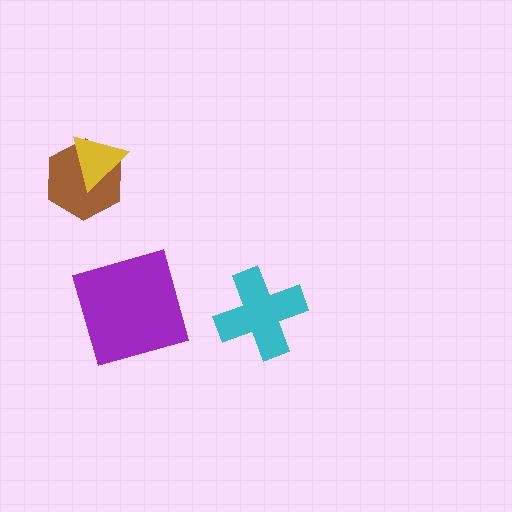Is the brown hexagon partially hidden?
Yes, it is partially covered by another shape.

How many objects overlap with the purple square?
0 objects overlap with the purple square.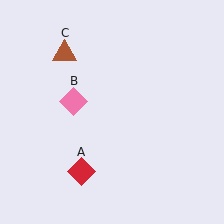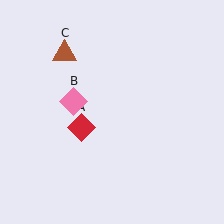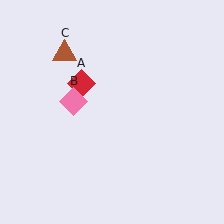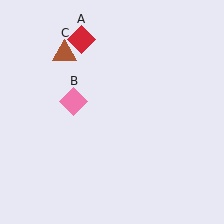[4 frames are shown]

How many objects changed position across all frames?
1 object changed position: red diamond (object A).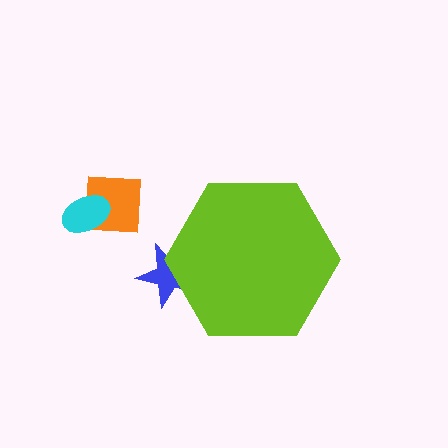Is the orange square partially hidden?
No, the orange square is fully visible.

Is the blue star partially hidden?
Yes, the blue star is partially hidden behind the lime hexagon.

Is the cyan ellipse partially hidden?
No, the cyan ellipse is fully visible.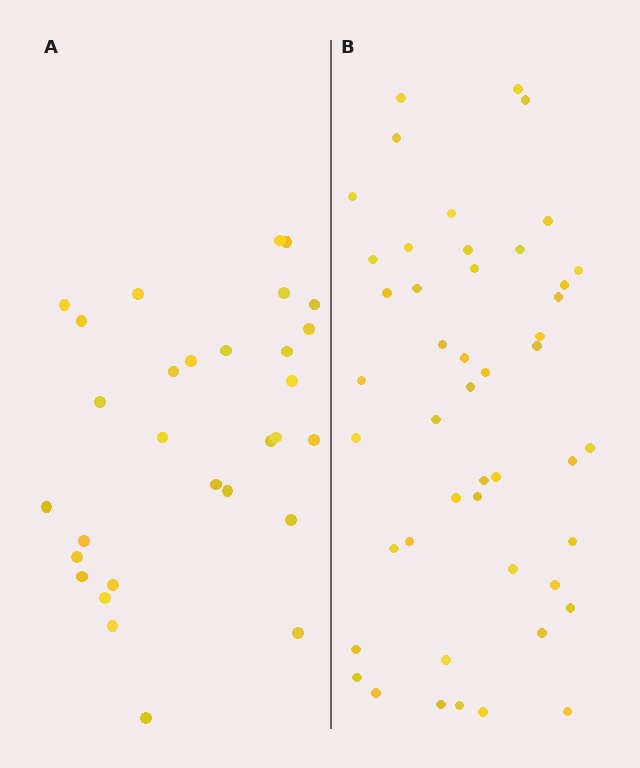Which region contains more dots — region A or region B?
Region B (the right region) has more dots.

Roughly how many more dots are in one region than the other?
Region B has approximately 15 more dots than region A.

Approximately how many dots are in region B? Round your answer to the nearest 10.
About 50 dots. (The exact count is 47, which rounds to 50.)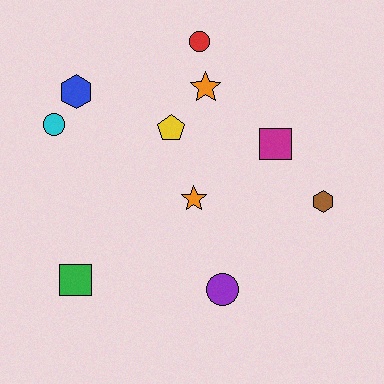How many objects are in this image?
There are 10 objects.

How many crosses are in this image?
There are no crosses.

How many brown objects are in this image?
There is 1 brown object.